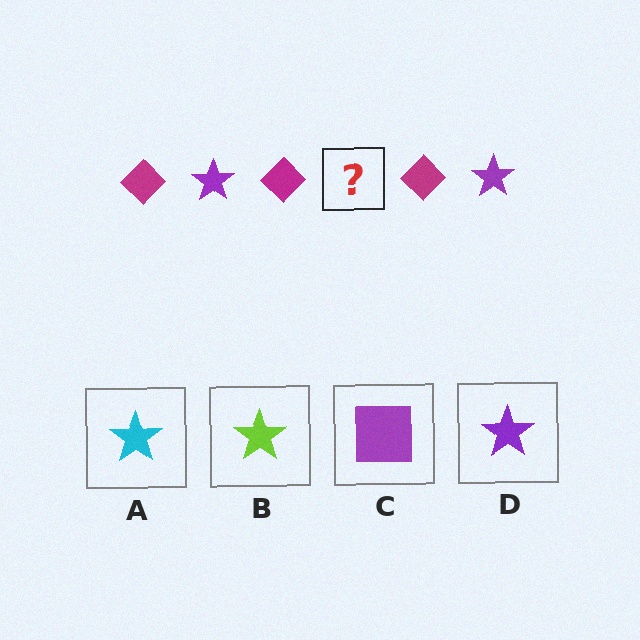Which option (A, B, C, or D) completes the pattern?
D.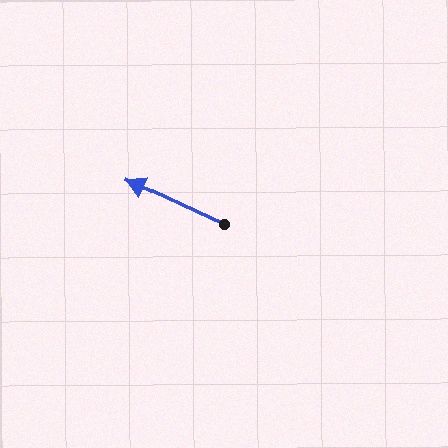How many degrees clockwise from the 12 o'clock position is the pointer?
Approximately 295 degrees.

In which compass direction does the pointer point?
Northwest.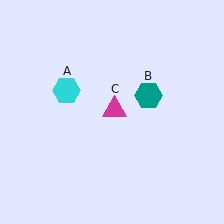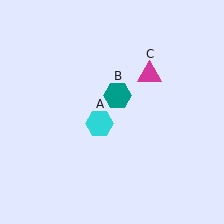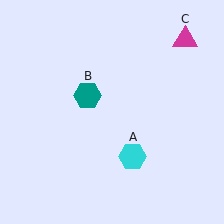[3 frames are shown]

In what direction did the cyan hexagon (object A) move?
The cyan hexagon (object A) moved down and to the right.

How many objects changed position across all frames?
3 objects changed position: cyan hexagon (object A), teal hexagon (object B), magenta triangle (object C).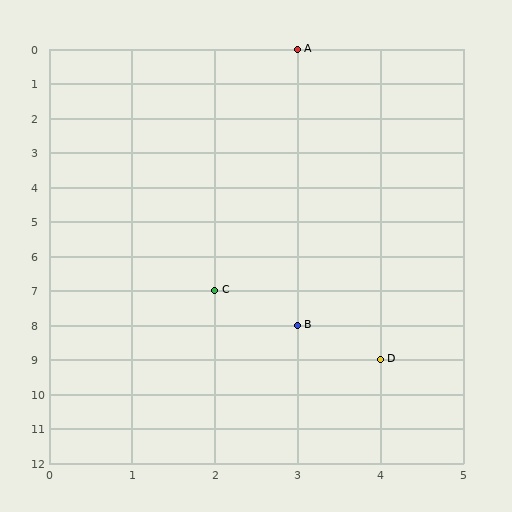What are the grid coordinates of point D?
Point D is at grid coordinates (4, 9).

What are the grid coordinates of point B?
Point B is at grid coordinates (3, 8).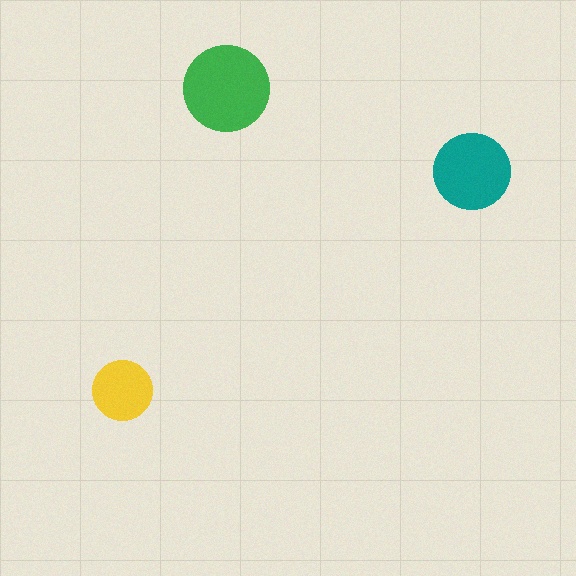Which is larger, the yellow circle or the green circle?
The green one.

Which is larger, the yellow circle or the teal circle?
The teal one.